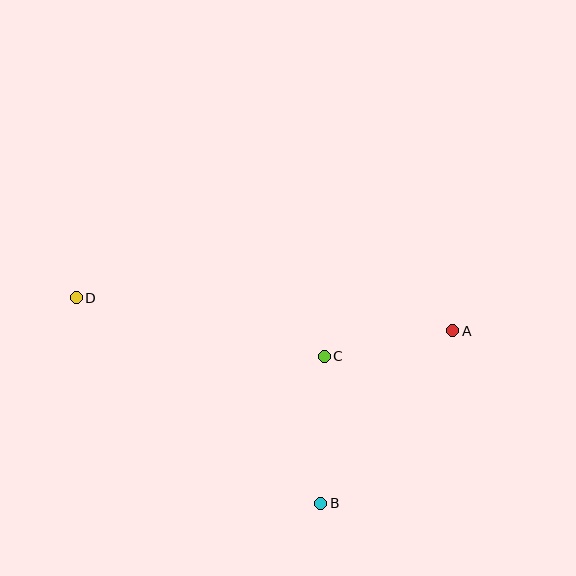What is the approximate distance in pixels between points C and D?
The distance between C and D is approximately 255 pixels.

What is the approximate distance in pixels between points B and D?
The distance between B and D is approximately 319 pixels.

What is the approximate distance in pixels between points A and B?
The distance between A and B is approximately 217 pixels.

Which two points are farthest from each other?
Points A and D are farthest from each other.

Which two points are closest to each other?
Points A and C are closest to each other.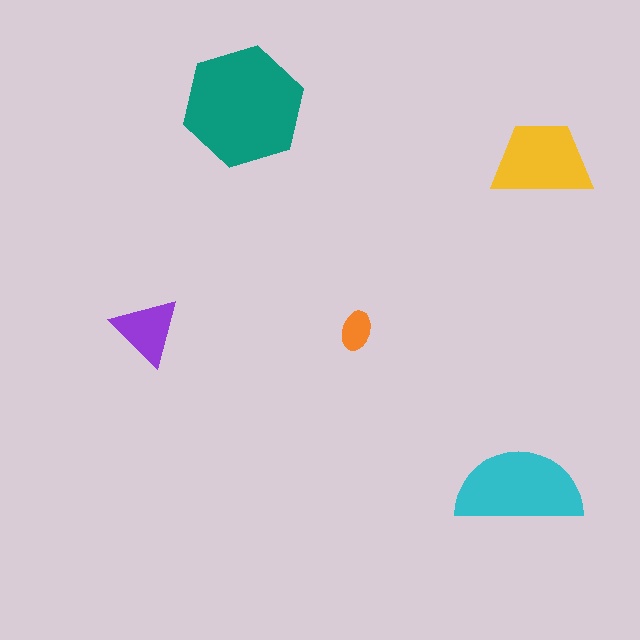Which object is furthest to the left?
The purple triangle is leftmost.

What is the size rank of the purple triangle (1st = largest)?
4th.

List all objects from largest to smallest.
The teal hexagon, the cyan semicircle, the yellow trapezoid, the purple triangle, the orange ellipse.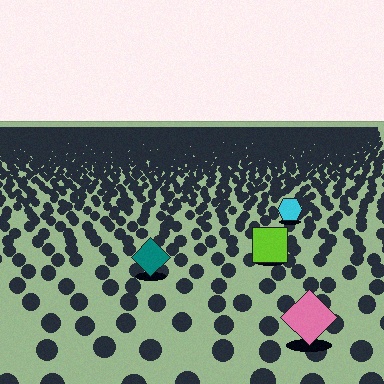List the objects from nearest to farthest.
From nearest to farthest: the pink diamond, the teal diamond, the lime square, the cyan hexagon.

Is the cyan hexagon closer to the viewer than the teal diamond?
No. The teal diamond is closer — you can tell from the texture gradient: the ground texture is coarser near it.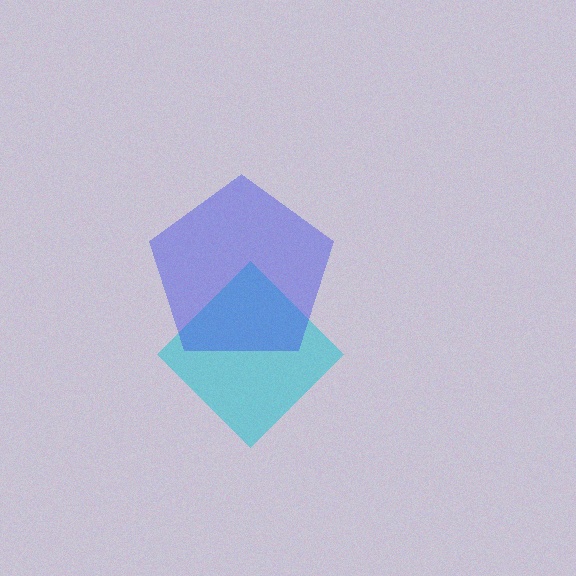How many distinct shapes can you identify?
There are 2 distinct shapes: a cyan diamond, a blue pentagon.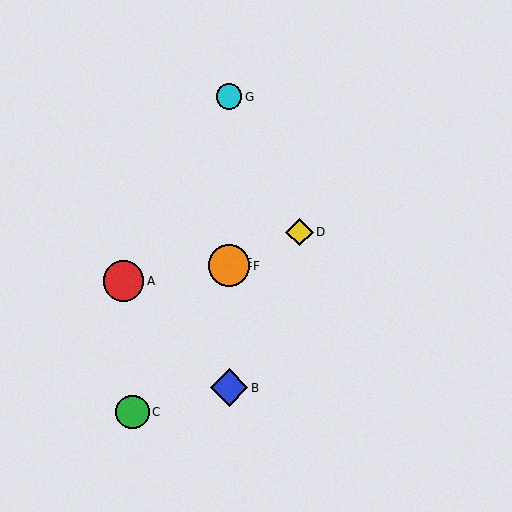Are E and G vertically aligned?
Yes, both are at x≈229.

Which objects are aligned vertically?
Objects B, E, F, G are aligned vertically.